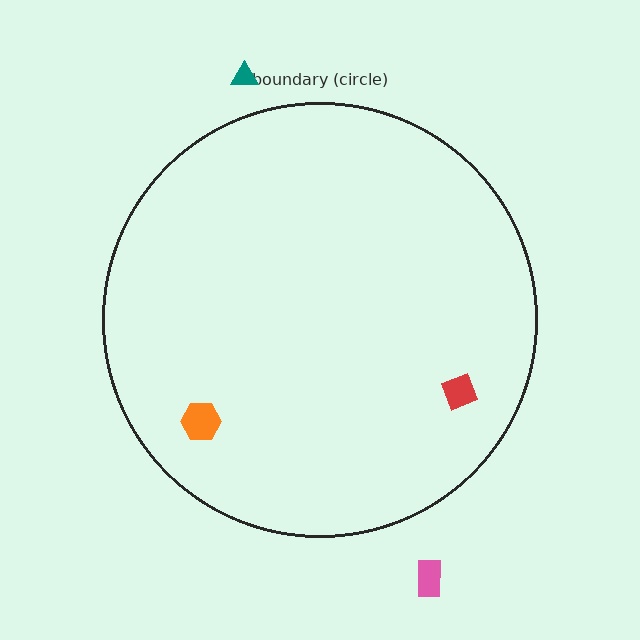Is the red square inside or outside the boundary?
Inside.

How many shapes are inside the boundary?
2 inside, 2 outside.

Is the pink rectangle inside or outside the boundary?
Outside.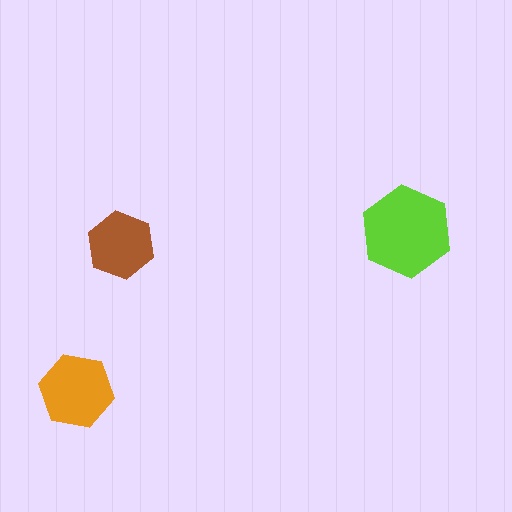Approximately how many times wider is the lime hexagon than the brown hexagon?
About 1.5 times wider.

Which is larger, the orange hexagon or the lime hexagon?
The lime one.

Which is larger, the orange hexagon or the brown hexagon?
The orange one.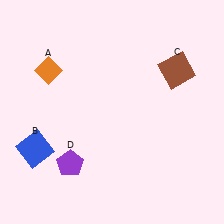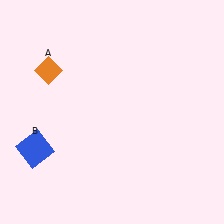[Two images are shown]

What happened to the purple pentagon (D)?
The purple pentagon (D) was removed in Image 2. It was in the bottom-left area of Image 1.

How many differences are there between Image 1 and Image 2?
There are 2 differences between the two images.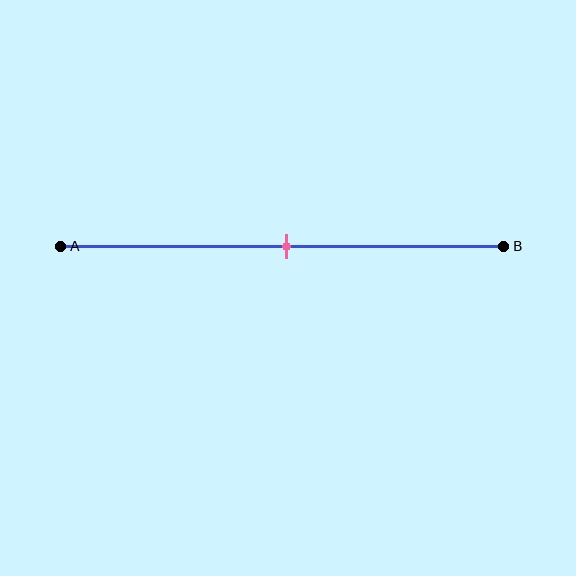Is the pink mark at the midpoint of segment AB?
Yes, the mark is approximately at the midpoint.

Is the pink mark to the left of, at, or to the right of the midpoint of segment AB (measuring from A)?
The pink mark is approximately at the midpoint of segment AB.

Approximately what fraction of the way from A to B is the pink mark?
The pink mark is approximately 50% of the way from A to B.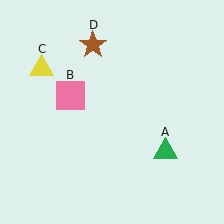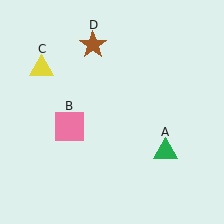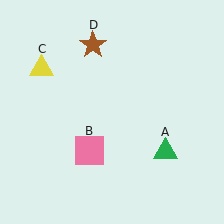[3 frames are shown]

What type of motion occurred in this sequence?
The pink square (object B) rotated counterclockwise around the center of the scene.